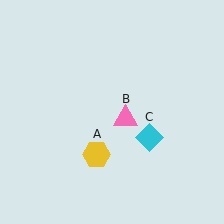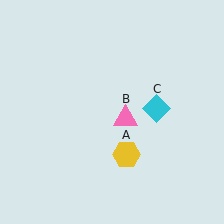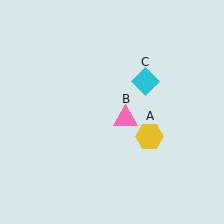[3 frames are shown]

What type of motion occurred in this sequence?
The yellow hexagon (object A), cyan diamond (object C) rotated counterclockwise around the center of the scene.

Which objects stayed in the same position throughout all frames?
Pink triangle (object B) remained stationary.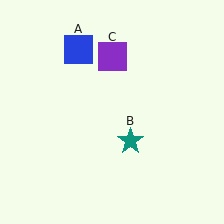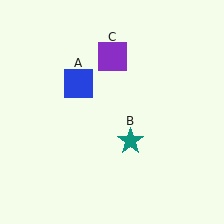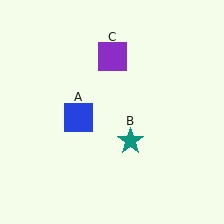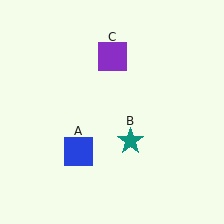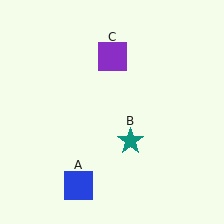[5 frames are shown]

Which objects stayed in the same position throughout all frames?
Teal star (object B) and purple square (object C) remained stationary.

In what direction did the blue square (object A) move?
The blue square (object A) moved down.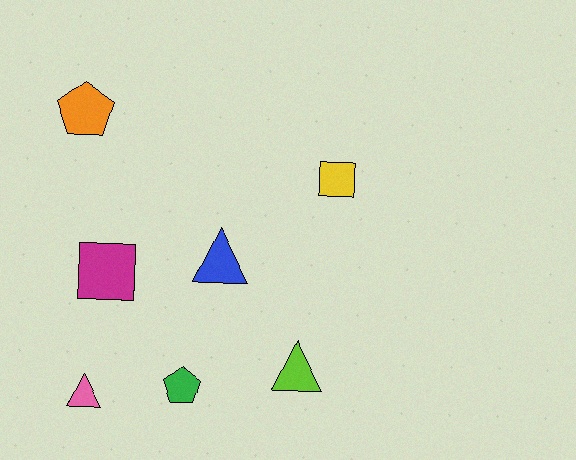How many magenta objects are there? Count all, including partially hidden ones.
There is 1 magenta object.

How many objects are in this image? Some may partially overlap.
There are 7 objects.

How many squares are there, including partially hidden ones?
There are 2 squares.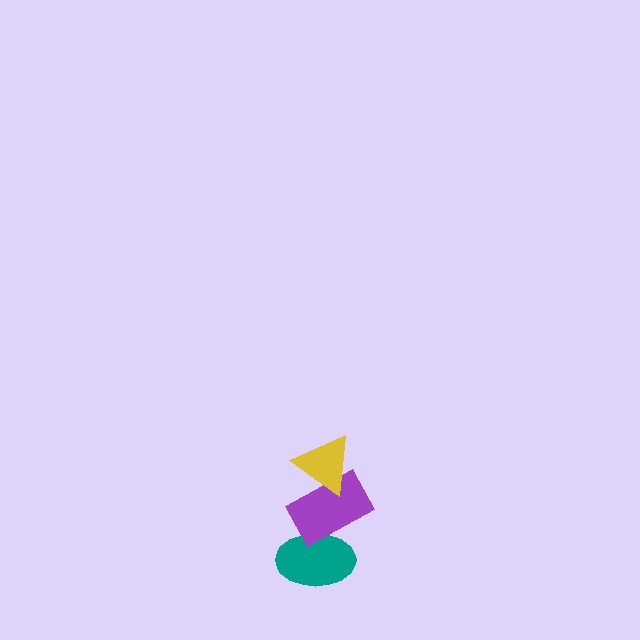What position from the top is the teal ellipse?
The teal ellipse is 3rd from the top.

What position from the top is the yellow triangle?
The yellow triangle is 1st from the top.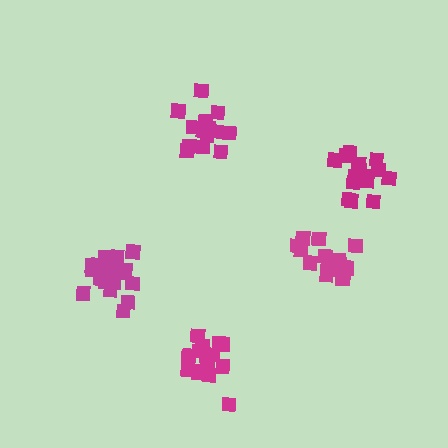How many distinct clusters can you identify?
There are 5 distinct clusters.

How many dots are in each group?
Group 1: 20 dots, Group 2: 15 dots, Group 3: 21 dots, Group 4: 18 dots, Group 5: 17 dots (91 total).